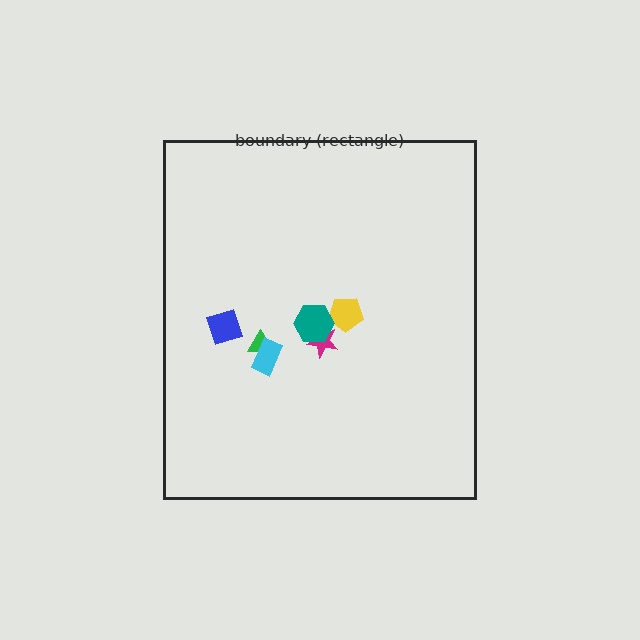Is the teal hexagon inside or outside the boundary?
Inside.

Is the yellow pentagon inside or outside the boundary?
Inside.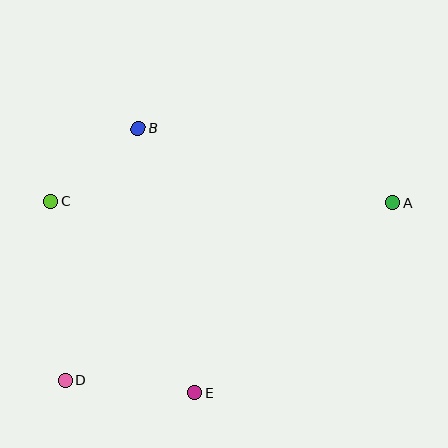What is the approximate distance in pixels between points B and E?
The distance between B and E is approximately 271 pixels.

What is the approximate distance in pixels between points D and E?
The distance between D and E is approximately 130 pixels.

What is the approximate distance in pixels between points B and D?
The distance between B and D is approximately 263 pixels.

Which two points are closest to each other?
Points B and C are closest to each other.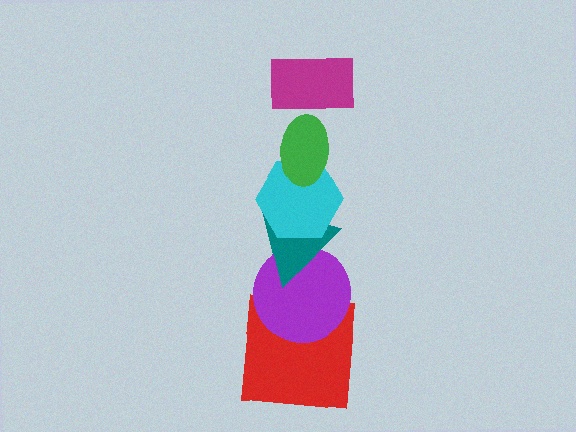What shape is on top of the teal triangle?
The cyan hexagon is on top of the teal triangle.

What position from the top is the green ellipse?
The green ellipse is 2nd from the top.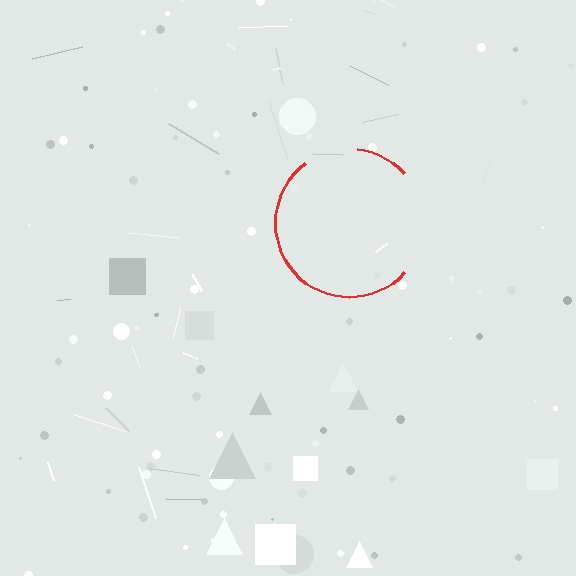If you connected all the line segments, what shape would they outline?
They would outline a circle.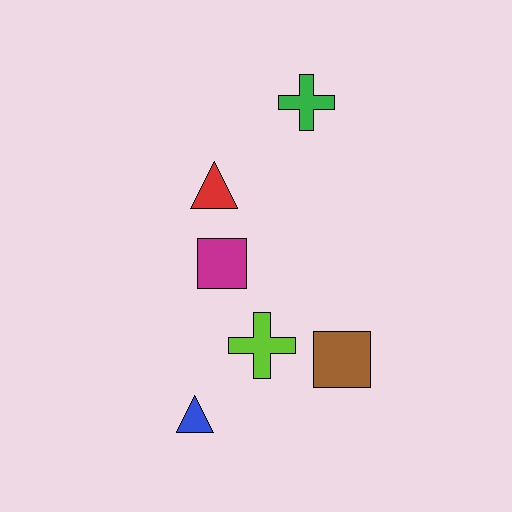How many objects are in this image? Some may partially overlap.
There are 6 objects.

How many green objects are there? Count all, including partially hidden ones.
There is 1 green object.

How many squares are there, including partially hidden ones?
There are 2 squares.